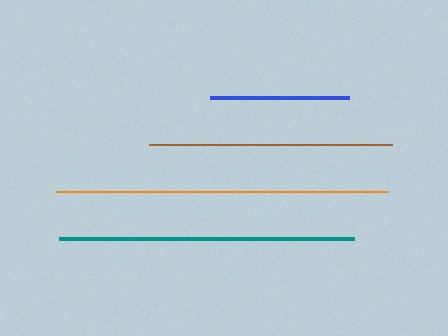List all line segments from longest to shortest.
From longest to shortest: orange, teal, brown, blue.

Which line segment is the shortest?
The blue line is the shortest at approximately 139 pixels.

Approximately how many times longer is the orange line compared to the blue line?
The orange line is approximately 2.4 times the length of the blue line.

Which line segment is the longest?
The orange line is the longest at approximately 332 pixels.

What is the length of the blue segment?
The blue segment is approximately 139 pixels long.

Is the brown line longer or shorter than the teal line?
The teal line is longer than the brown line.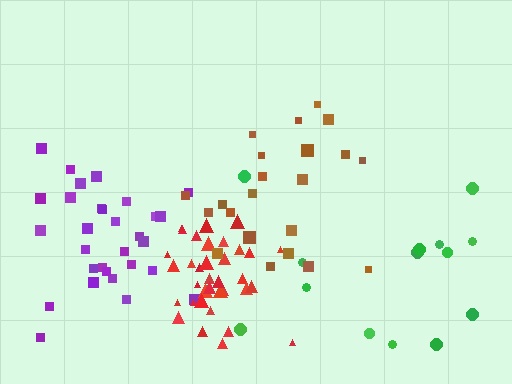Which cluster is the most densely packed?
Red.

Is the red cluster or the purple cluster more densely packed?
Red.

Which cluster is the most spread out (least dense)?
Green.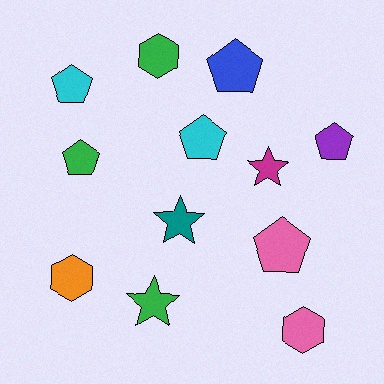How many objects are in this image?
There are 12 objects.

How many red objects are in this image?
There are no red objects.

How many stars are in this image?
There are 3 stars.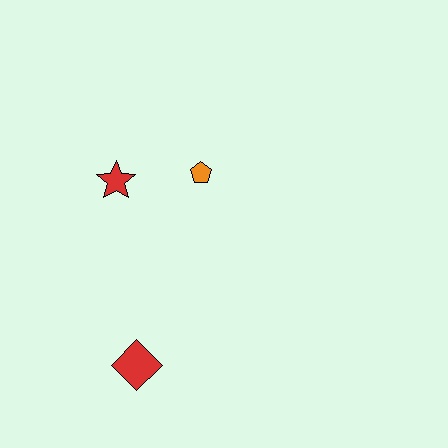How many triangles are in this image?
There are no triangles.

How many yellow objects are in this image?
There are no yellow objects.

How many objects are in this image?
There are 3 objects.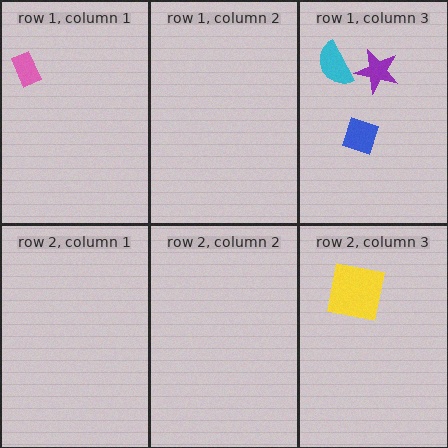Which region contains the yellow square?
The row 2, column 3 region.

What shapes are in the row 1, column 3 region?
The cyan semicircle, the purple star, the blue diamond.